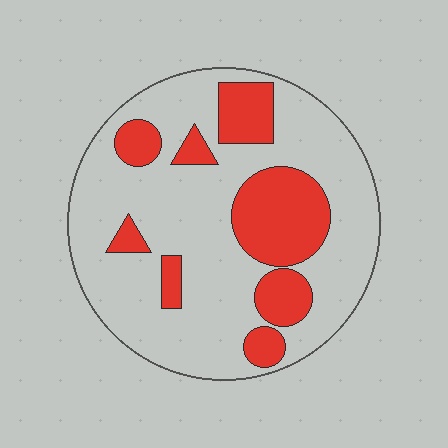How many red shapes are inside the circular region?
8.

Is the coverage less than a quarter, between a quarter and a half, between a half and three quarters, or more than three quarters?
Between a quarter and a half.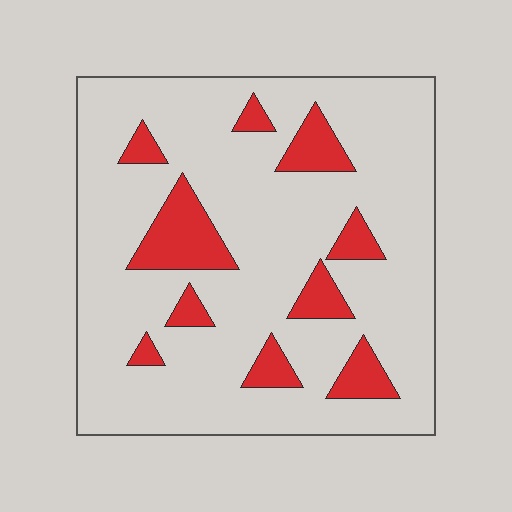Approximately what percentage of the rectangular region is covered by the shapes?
Approximately 15%.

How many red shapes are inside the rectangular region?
10.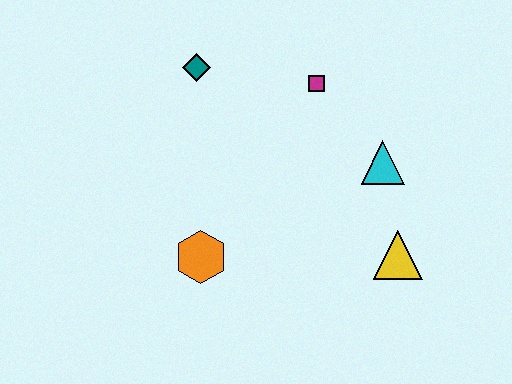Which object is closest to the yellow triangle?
The cyan triangle is closest to the yellow triangle.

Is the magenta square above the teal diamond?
No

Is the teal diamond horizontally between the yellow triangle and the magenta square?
No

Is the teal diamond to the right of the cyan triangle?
No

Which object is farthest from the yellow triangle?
The teal diamond is farthest from the yellow triangle.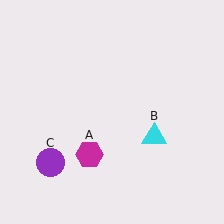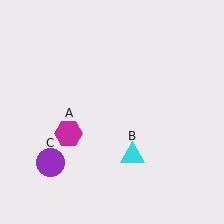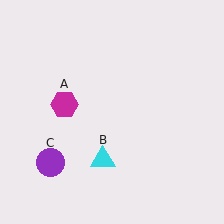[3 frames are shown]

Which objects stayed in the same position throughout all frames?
Purple circle (object C) remained stationary.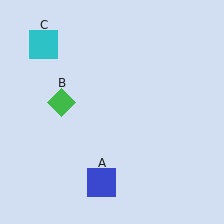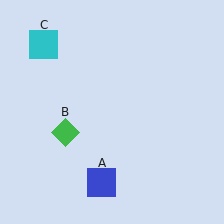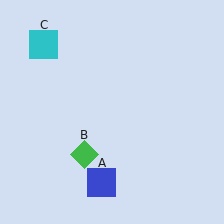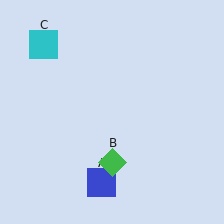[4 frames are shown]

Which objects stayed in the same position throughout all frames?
Blue square (object A) and cyan square (object C) remained stationary.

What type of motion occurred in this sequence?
The green diamond (object B) rotated counterclockwise around the center of the scene.